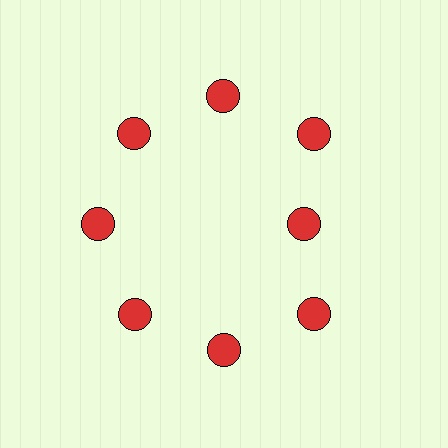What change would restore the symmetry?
The symmetry would be restored by moving it outward, back onto the ring so that all 8 circles sit at equal angles and equal distance from the center.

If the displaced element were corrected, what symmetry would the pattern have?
It would have 8-fold rotational symmetry — the pattern would map onto itself every 45 degrees.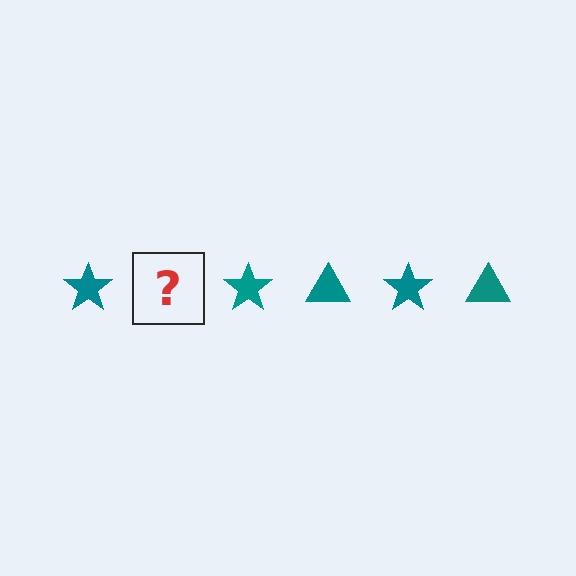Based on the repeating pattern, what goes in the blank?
The blank should be a teal triangle.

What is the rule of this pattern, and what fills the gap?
The rule is that the pattern cycles through star, triangle shapes in teal. The gap should be filled with a teal triangle.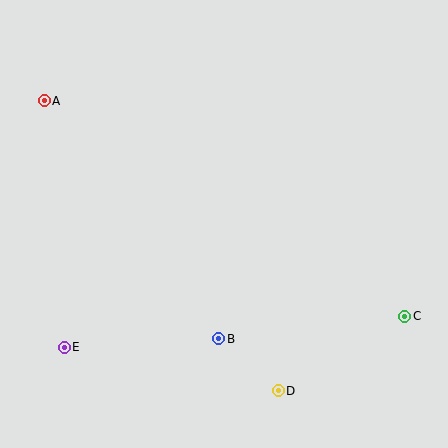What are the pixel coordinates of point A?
Point A is at (44, 101).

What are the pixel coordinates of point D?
Point D is at (278, 391).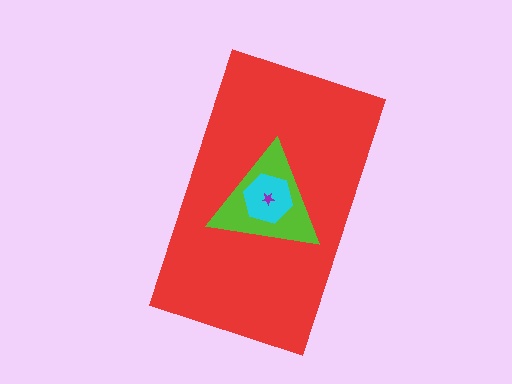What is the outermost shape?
The red rectangle.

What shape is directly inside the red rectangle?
The lime triangle.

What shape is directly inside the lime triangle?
The cyan hexagon.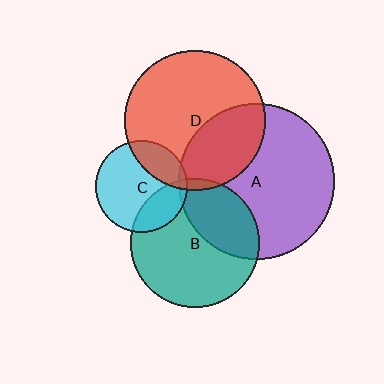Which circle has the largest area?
Circle A (purple).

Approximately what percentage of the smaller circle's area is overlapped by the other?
Approximately 25%.